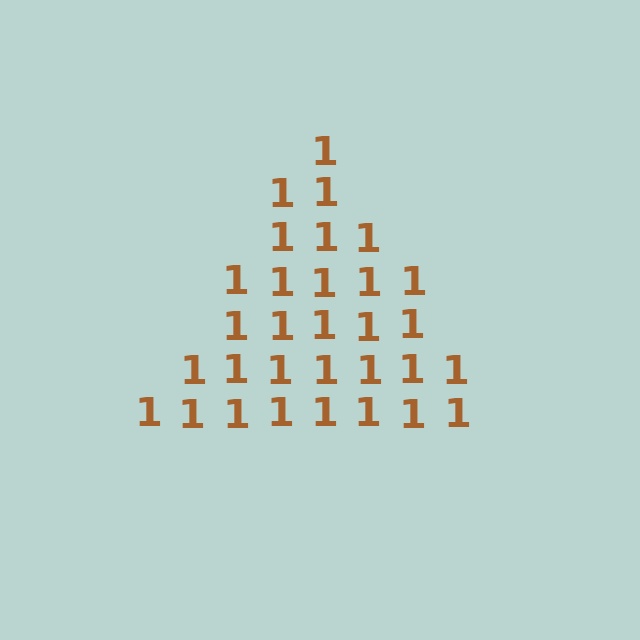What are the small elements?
The small elements are digit 1's.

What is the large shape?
The large shape is a triangle.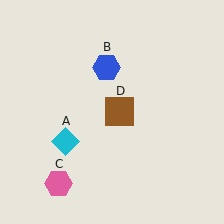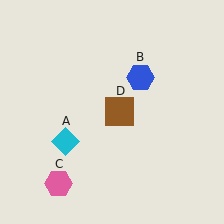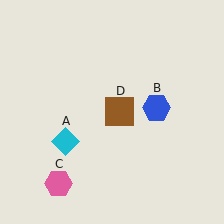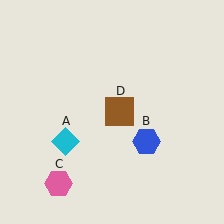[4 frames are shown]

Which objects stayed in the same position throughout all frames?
Cyan diamond (object A) and pink hexagon (object C) and brown square (object D) remained stationary.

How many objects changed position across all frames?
1 object changed position: blue hexagon (object B).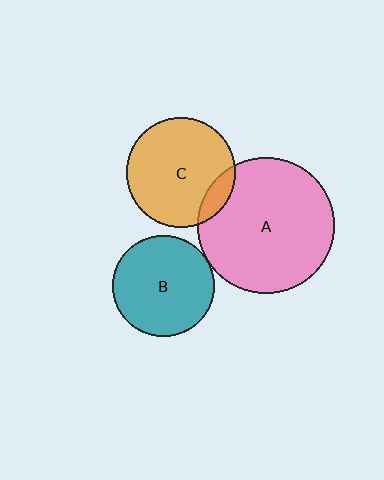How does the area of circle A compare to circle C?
Approximately 1.5 times.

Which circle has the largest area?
Circle A (pink).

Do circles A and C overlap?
Yes.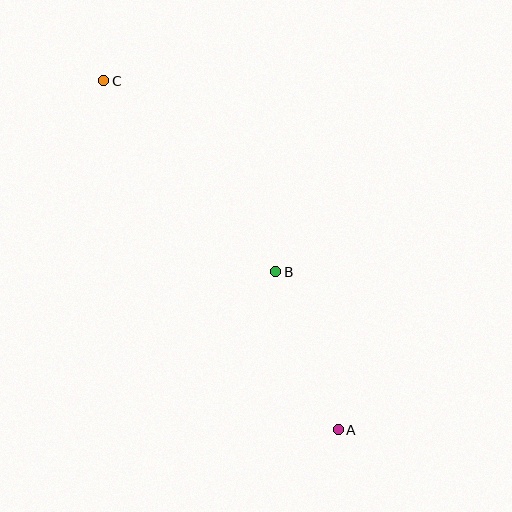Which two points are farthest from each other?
Points A and C are farthest from each other.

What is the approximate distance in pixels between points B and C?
The distance between B and C is approximately 257 pixels.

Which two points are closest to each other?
Points A and B are closest to each other.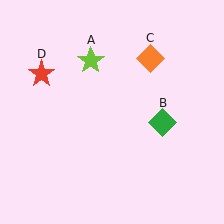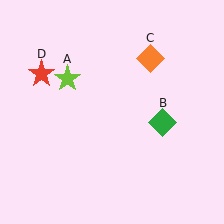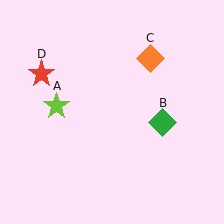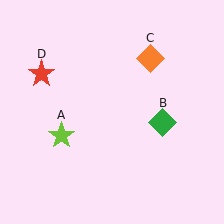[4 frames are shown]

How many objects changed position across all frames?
1 object changed position: lime star (object A).